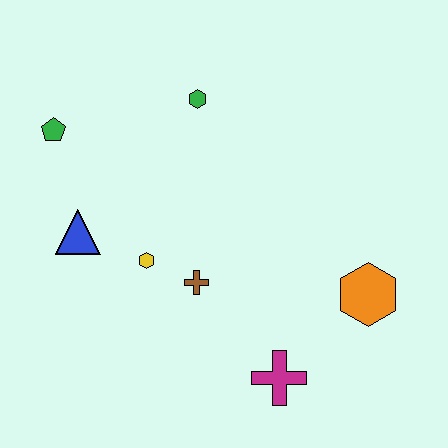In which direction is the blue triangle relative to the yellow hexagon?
The blue triangle is to the left of the yellow hexagon.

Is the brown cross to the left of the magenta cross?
Yes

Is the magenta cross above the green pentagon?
No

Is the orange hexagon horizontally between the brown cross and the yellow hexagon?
No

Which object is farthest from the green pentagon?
The orange hexagon is farthest from the green pentagon.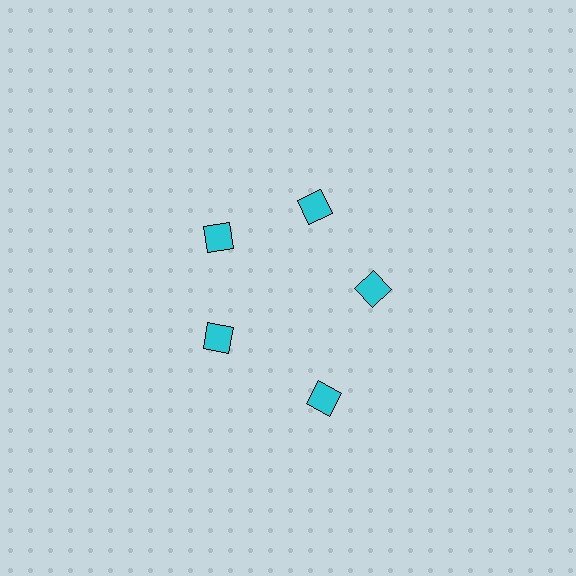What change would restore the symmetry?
The symmetry would be restored by moving it inward, back onto the ring so that all 5 diamonds sit at equal angles and equal distance from the center.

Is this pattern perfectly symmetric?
No. The 5 cyan diamonds are arranged in a ring, but one element near the 5 o'clock position is pushed outward from the center, breaking the 5-fold rotational symmetry.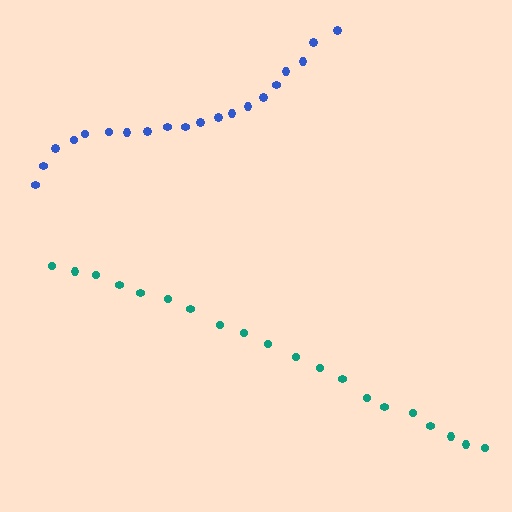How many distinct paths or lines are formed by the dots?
There are 2 distinct paths.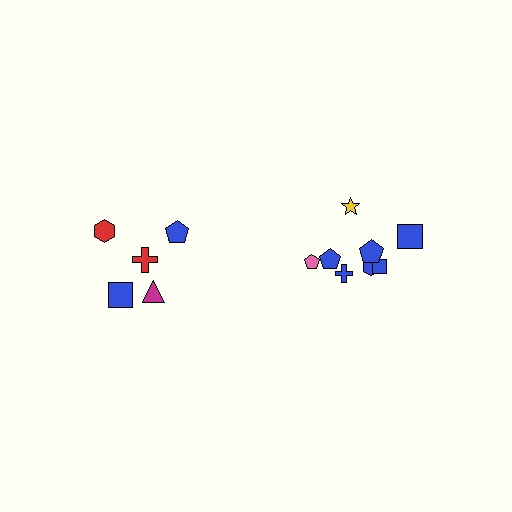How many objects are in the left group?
There are 5 objects.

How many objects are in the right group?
There are 8 objects.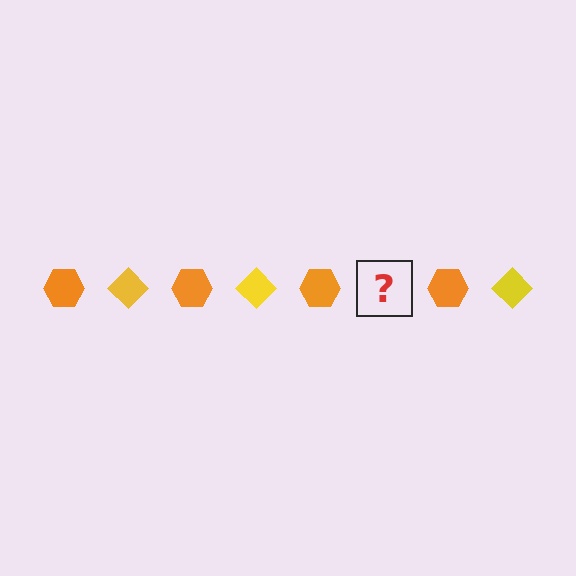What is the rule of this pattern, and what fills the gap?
The rule is that the pattern alternates between orange hexagon and yellow diamond. The gap should be filled with a yellow diamond.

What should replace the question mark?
The question mark should be replaced with a yellow diamond.